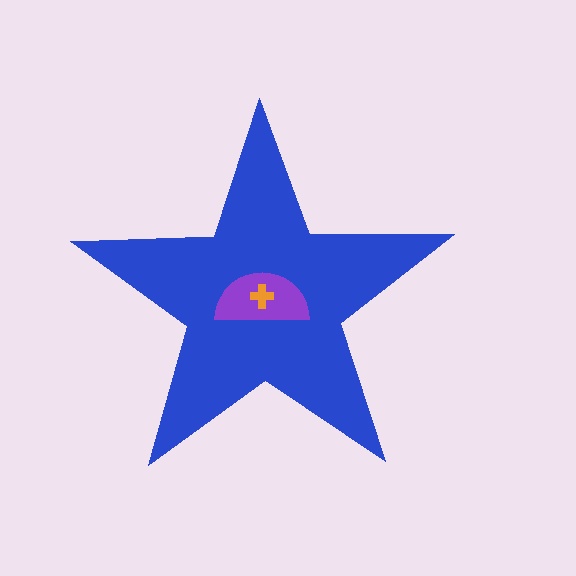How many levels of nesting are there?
3.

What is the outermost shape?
The blue star.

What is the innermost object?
The orange cross.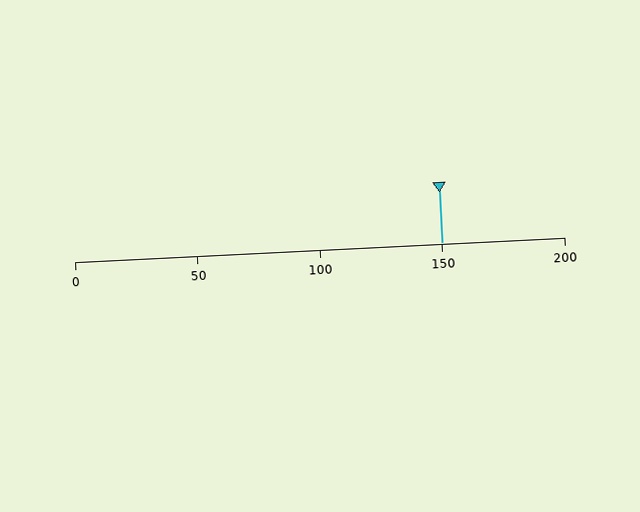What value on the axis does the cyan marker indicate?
The marker indicates approximately 150.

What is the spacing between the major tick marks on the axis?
The major ticks are spaced 50 apart.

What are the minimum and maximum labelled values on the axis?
The axis runs from 0 to 200.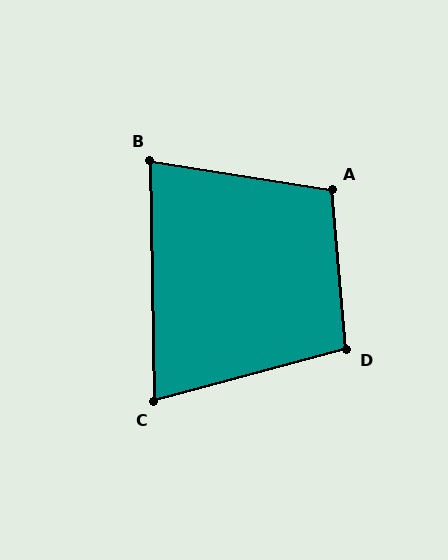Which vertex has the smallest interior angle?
C, at approximately 76 degrees.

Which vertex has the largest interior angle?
A, at approximately 104 degrees.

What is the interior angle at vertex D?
Approximately 100 degrees (obtuse).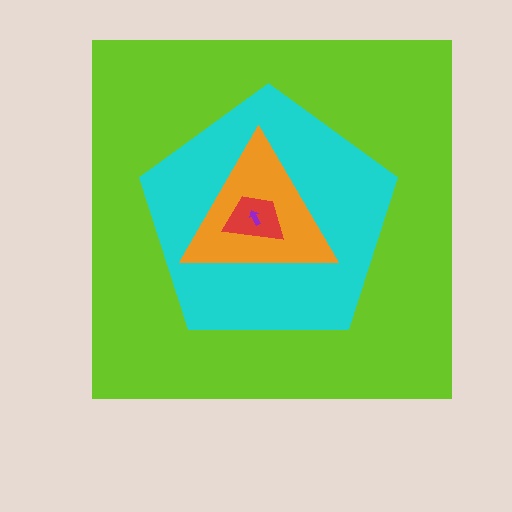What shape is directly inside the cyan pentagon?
The orange triangle.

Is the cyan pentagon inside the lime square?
Yes.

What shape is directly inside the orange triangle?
The red trapezoid.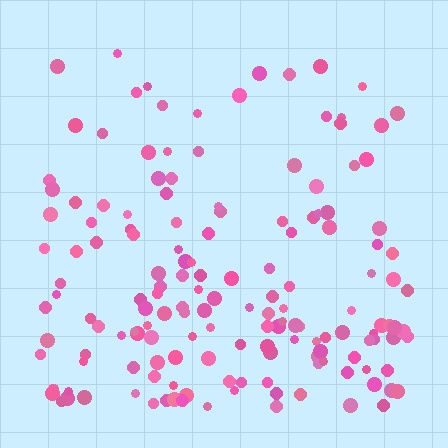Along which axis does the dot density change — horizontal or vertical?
Vertical.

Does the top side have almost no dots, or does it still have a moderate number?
Still a moderate number, just noticeably fewer than the bottom.